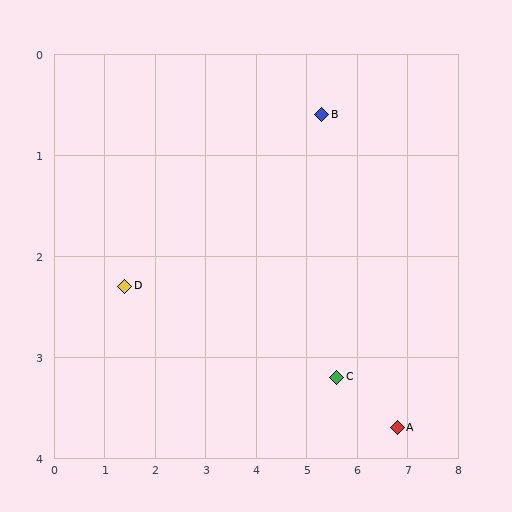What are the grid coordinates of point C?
Point C is at approximately (5.6, 3.2).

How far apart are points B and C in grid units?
Points B and C are about 2.6 grid units apart.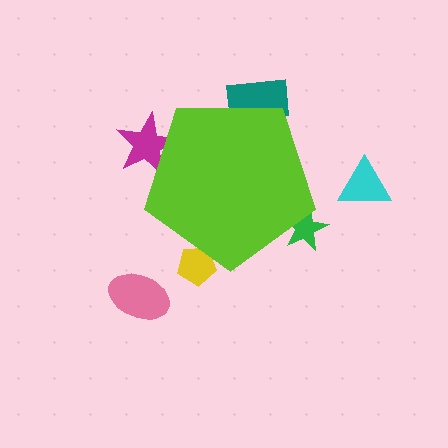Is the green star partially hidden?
Yes, the green star is partially hidden behind the lime pentagon.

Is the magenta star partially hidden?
Yes, the magenta star is partially hidden behind the lime pentagon.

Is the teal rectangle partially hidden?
Yes, the teal rectangle is partially hidden behind the lime pentagon.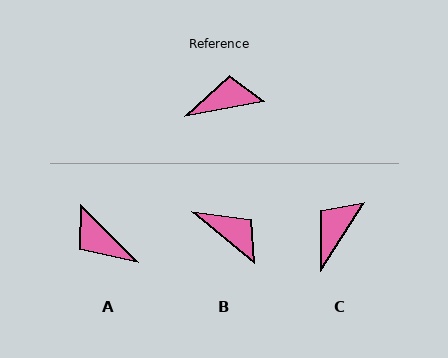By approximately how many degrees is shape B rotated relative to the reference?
Approximately 50 degrees clockwise.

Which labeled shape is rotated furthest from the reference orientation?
A, about 124 degrees away.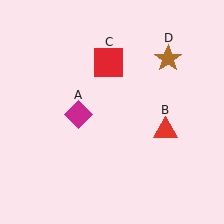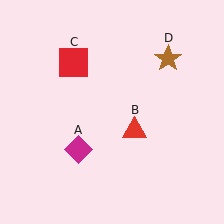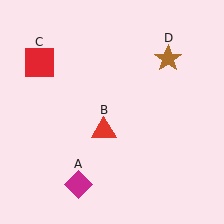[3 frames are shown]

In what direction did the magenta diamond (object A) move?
The magenta diamond (object A) moved down.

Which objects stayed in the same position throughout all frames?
Brown star (object D) remained stationary.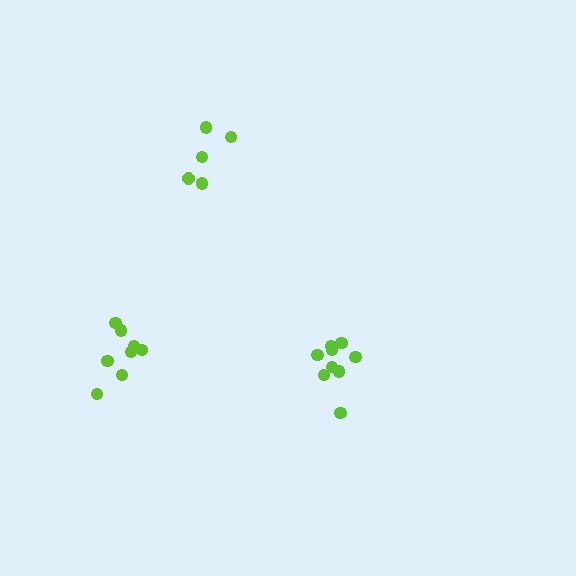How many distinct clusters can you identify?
There are 3 distinct clusters.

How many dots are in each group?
Group 1: 9 dots, Group 2: 5 dots, Group 3: 8 dots (22 total).